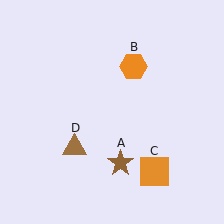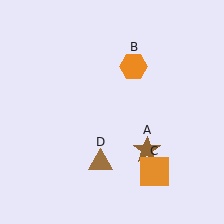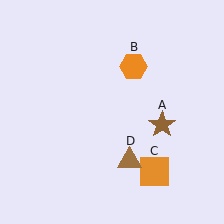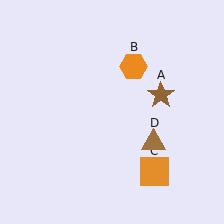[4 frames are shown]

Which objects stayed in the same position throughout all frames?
Orange hexagon (object B) and orange square (object C) remained stationary.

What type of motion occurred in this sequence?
The brown star (object A), brown triangle (object D) rotated counterclockwise around the center of the scene.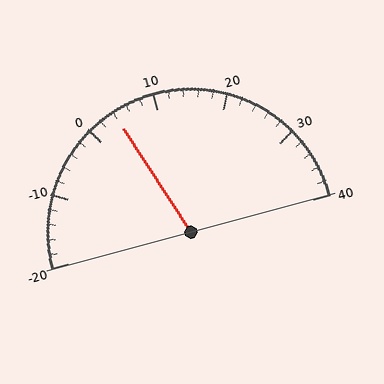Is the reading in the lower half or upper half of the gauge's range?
The reading is in the lower half of the range (-20 to 40).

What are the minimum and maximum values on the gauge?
The gauge ranges from -20 to 40.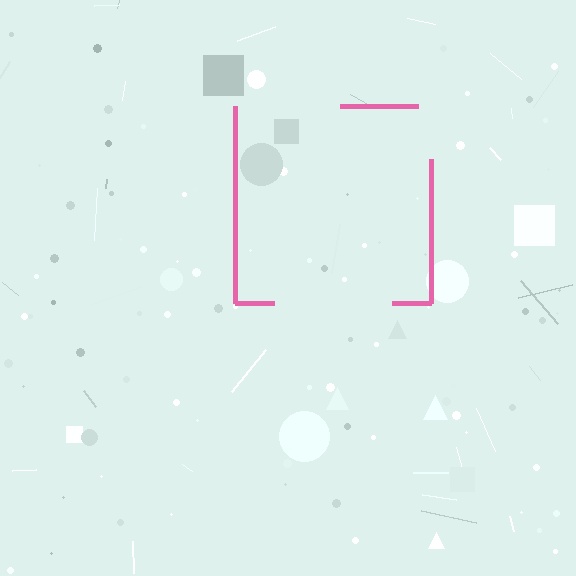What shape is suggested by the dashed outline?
The dashed outline suggests a square.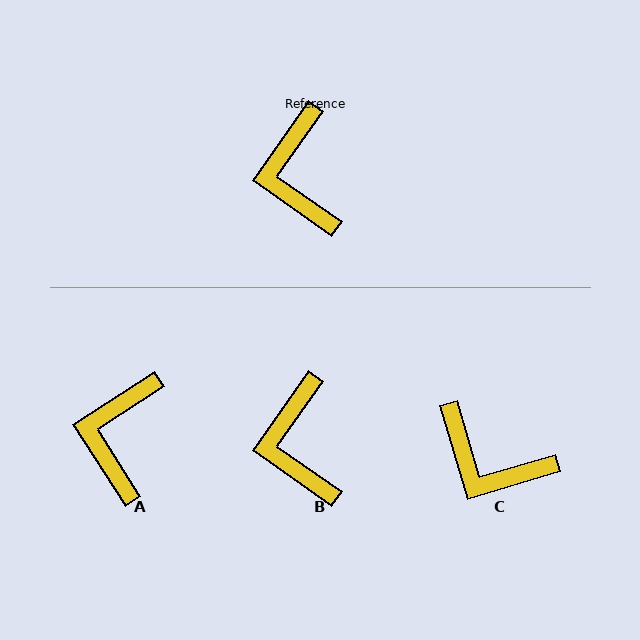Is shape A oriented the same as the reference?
No, it is off by about 22 degrees.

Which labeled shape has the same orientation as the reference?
B.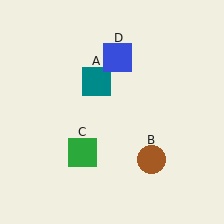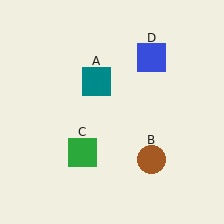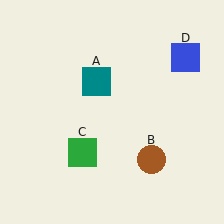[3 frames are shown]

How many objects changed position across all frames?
1 object changed position: blue square (object D).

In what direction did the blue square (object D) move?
The blue square (object D) moved right.